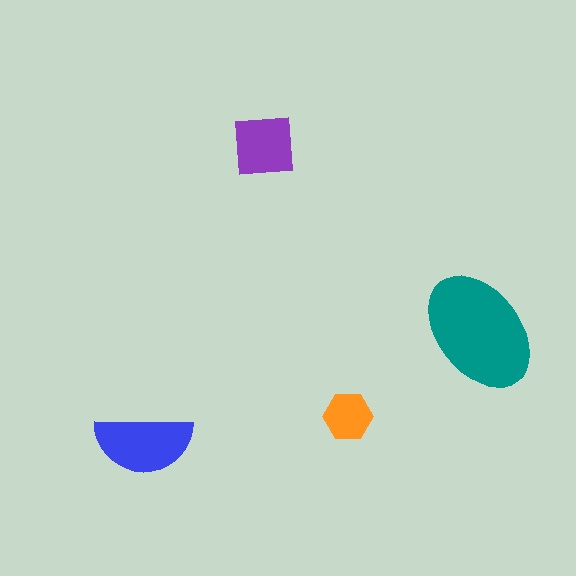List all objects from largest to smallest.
The teal ellipse, the blue semicircle, the purple square, the orange hexagon.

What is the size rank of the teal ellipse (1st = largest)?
1st.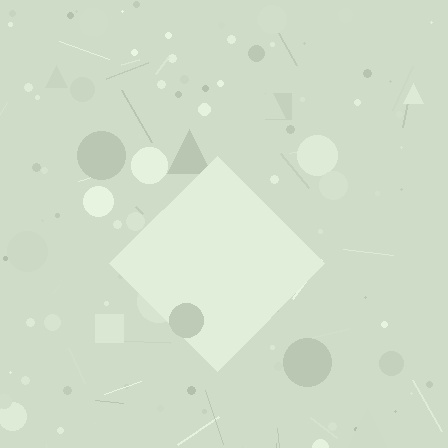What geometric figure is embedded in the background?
A diamond is embedded in the background.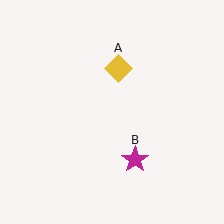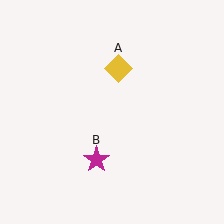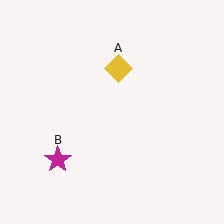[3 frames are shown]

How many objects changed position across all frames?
1 object changed position: magenta star (object B).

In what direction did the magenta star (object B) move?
The magenta star (object B) moved left.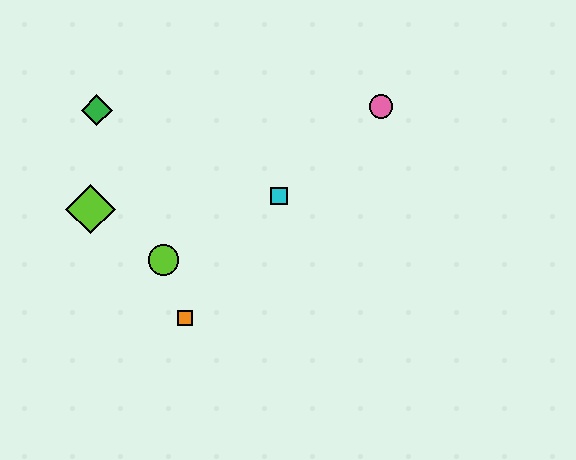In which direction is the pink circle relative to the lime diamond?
The pink circle is to the right of the lime diamond.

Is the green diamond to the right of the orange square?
No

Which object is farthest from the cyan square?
The green diamond is farthest from the cyan square.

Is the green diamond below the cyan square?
No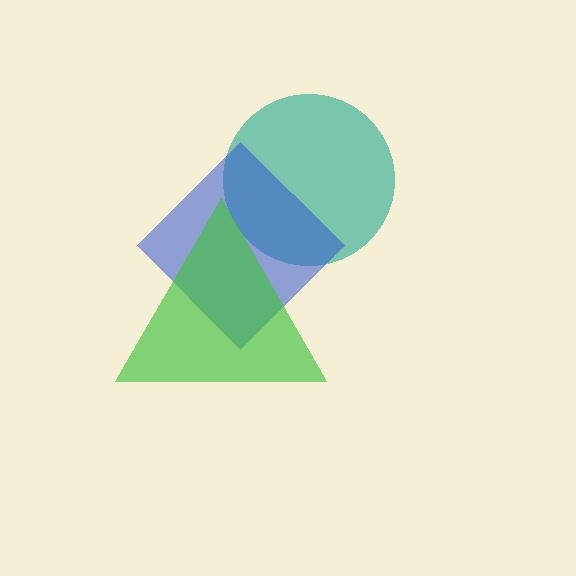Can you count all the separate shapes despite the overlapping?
Yes, there are 3 separate shapes.